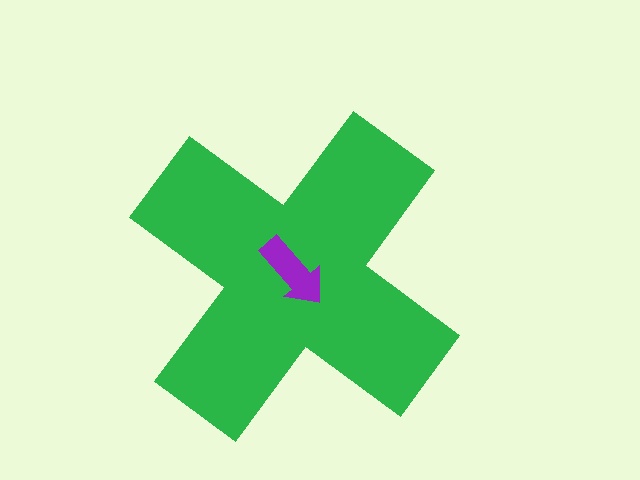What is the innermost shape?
The purple arrow.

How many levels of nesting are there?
2.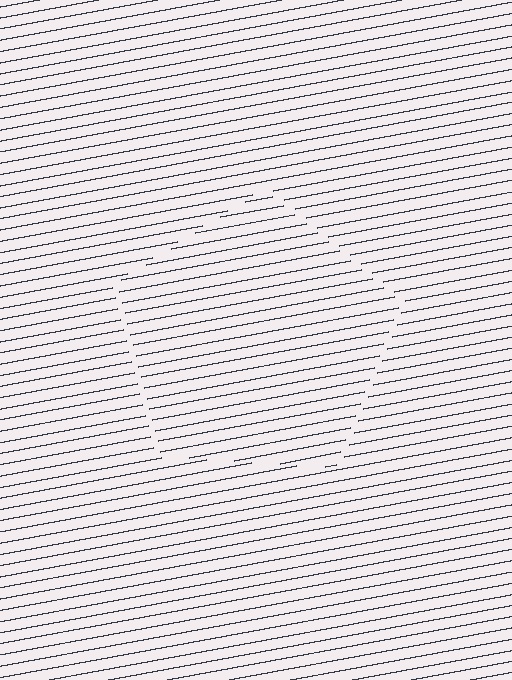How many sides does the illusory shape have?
5 sides — the line-ends trace a pentagon.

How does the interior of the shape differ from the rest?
The interior of the shape contains the same grating, shifted by half a period — the contour is defined by the phase discontinuity where line-ends from the inner and outer gratings abut.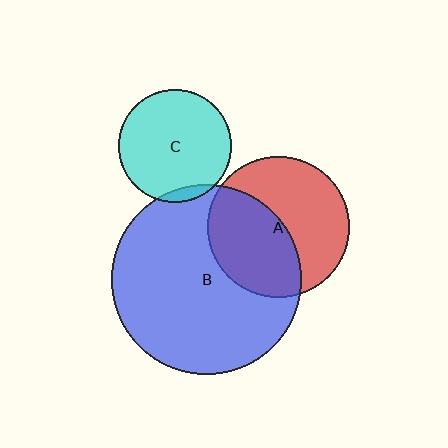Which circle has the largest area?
Circle B (blue).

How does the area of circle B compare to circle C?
Approximately 2.8 times.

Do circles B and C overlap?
Yes.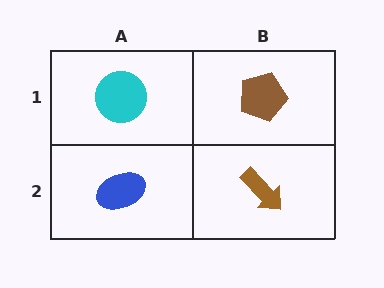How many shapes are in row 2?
2 shapes.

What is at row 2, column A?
A blue ellipse.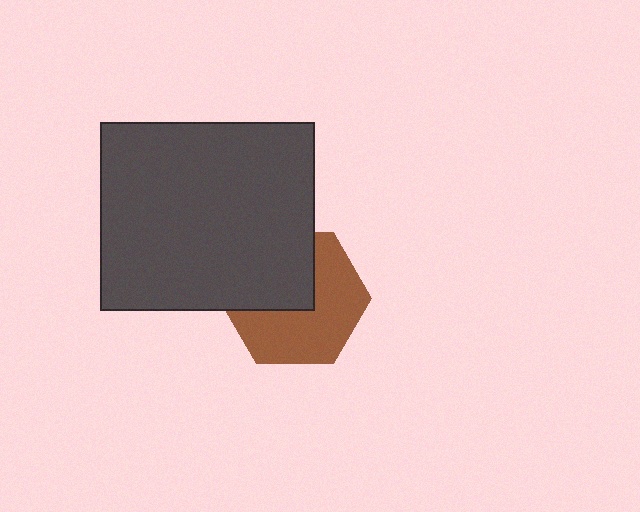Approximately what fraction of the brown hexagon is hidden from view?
Roughly 42% of the brown hexagon is hidden behind the dark gray rectangle.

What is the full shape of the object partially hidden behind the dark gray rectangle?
The partially hidden object is a brown hexagon.